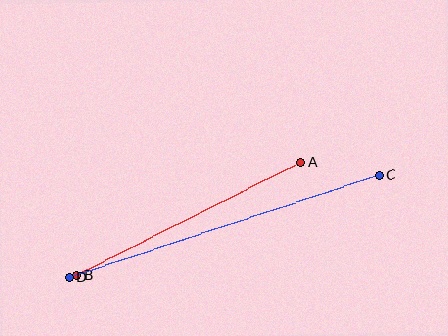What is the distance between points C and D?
The distance is approximately 327 pixels.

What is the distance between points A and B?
The distance is approximately 250 pixels.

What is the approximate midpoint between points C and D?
The midpoint is at approximately (225, 226) pixels.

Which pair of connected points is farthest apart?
Points C and D are farthest apart.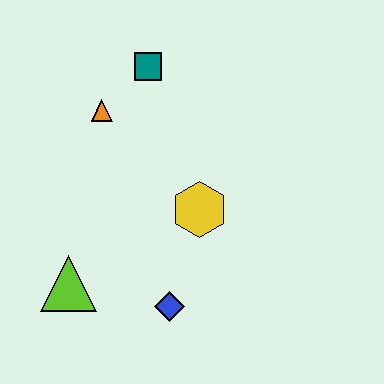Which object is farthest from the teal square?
The blue diamond is farthest from the teal square.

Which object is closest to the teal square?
The orange triangle is closest to the teal square.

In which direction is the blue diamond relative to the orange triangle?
The blue diamond is below the orange triangle.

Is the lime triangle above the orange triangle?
No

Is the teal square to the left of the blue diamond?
Yes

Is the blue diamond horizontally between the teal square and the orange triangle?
No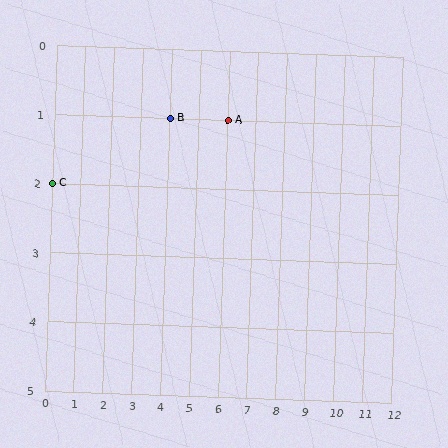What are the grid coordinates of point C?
Point C is at grid coordinates (0, 2).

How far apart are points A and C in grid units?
Points A and C are 6 columns and 1 row apart (about 6.1 grid units diagonally).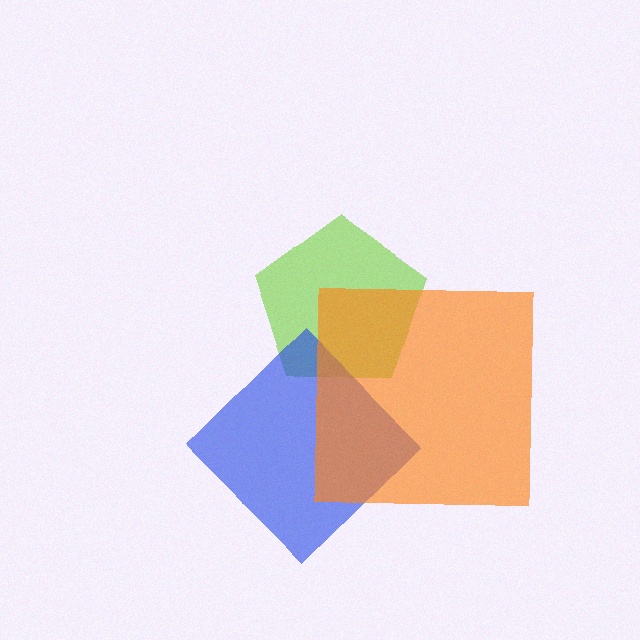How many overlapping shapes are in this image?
There are 3 overlapping shapes in the image.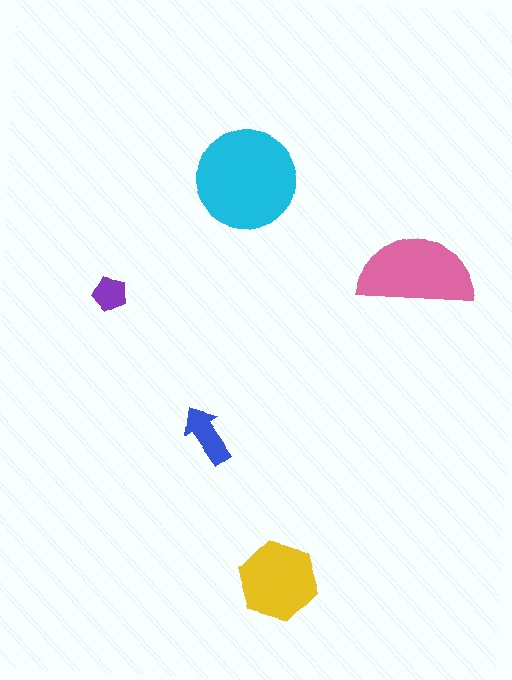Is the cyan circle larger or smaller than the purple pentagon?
Larger.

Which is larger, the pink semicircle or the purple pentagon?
The pink semicircle.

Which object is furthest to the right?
The pink semicircle is rightmost.